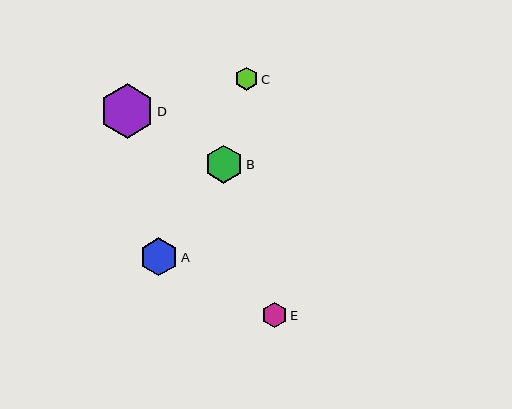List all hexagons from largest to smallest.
From largest to smallest: D, A, B, E, C.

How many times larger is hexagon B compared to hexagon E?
Hexagon B is approximately 1.5 times the size of hexagon E.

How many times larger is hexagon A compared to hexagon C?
Hexagon A is approximately 1.6 times the size of hexagon C.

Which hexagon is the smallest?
Hexagon C is the smallest with a size of approximately 23 pixels.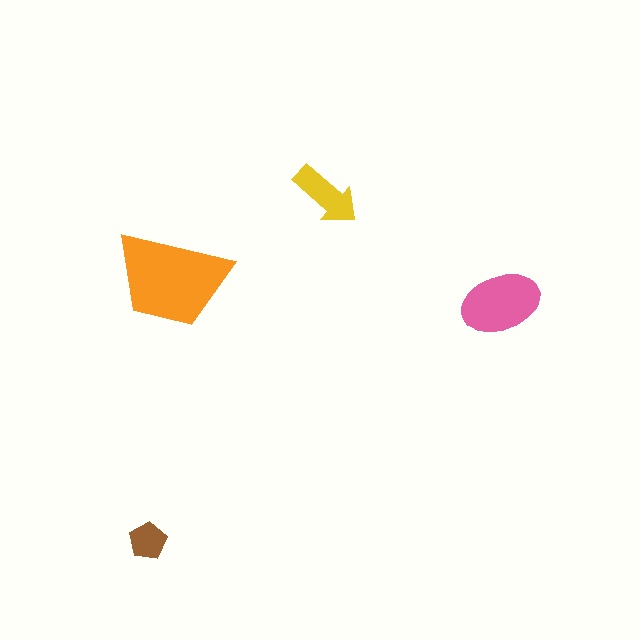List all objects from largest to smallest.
The orange trapezoid, the pink ellipse, the yellow arrow, the brown pentagon.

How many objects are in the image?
There are 4 objects in the image.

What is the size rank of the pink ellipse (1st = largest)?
2nd.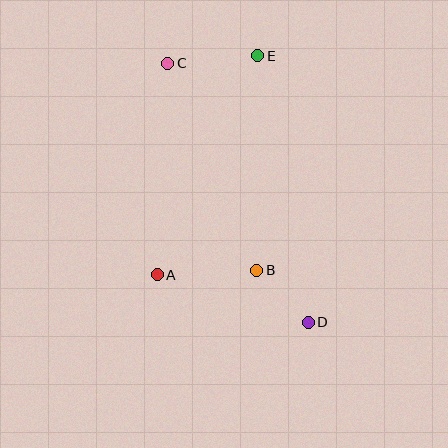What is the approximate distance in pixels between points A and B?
The distance between A and B is approximately 100 pixels.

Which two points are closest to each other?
Points B and D are closest to each other.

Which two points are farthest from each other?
Points C and D are farthest from each other.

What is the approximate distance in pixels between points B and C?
The distance between B and C is approximately 225 pixels.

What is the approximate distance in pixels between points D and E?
The distance between D and E is approximately 271 pixels.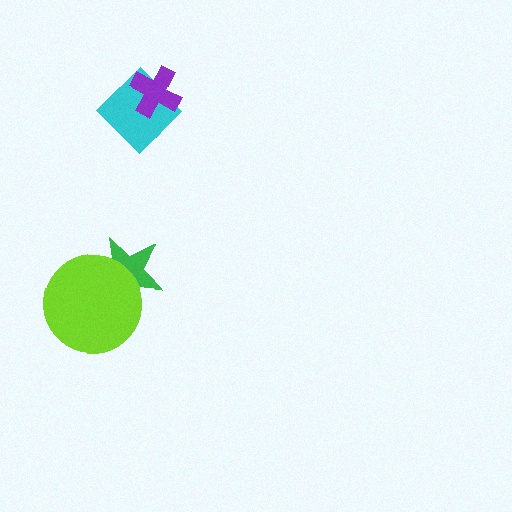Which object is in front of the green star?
The lime circle is in front of the green star.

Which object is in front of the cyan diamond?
The purple cross is in front of the cyan diamond.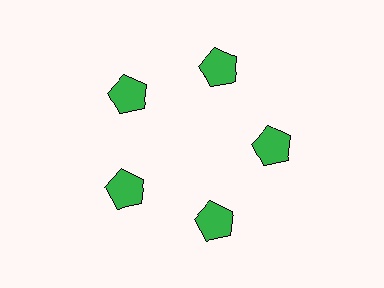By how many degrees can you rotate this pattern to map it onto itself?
The pattern maps onto itself every 72 degrees of rotation.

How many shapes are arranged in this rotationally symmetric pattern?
There are 5 shapes, arranged in 5 groups of 1.